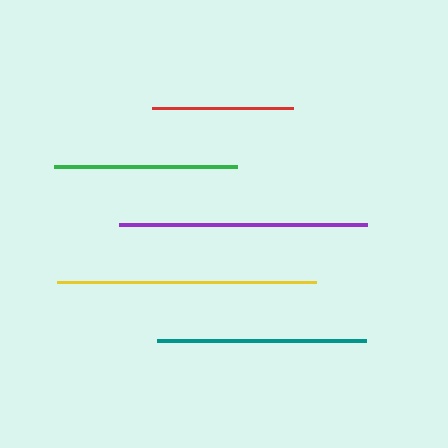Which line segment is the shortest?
The red line is the shortest at approximately 141 pixels.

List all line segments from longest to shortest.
From longest to shortest: yellow, purple, teal, green, red.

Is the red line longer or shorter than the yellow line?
The yellow line is longer than the red line.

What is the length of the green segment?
The green segment is approximately 182 pixels long.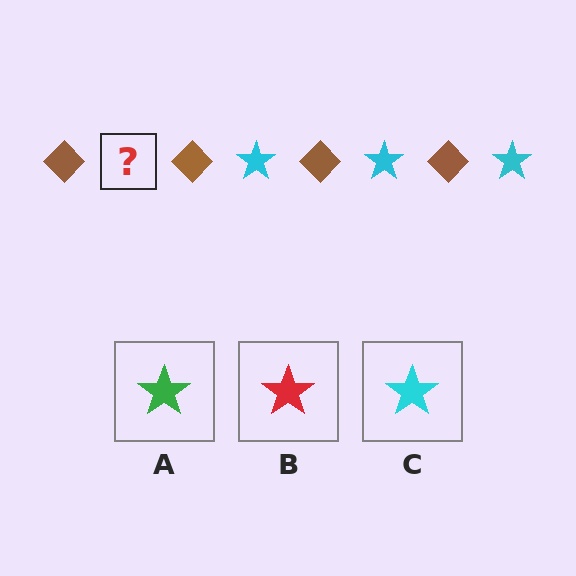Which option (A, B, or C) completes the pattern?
C.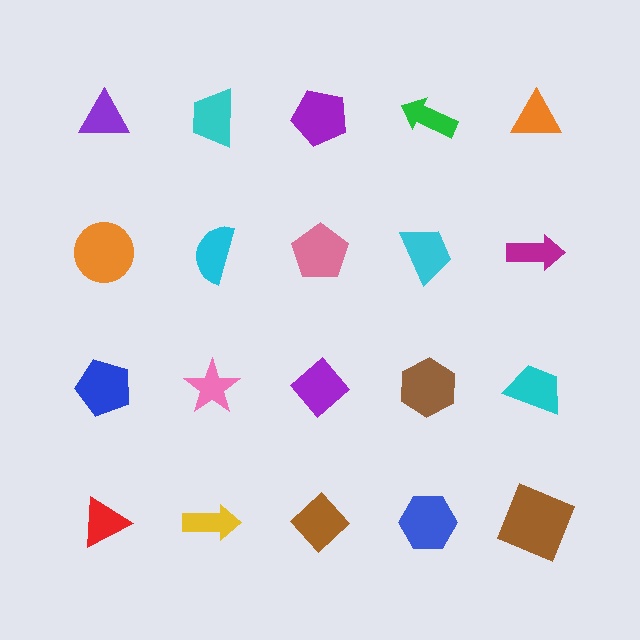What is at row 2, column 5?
A magenta arrow.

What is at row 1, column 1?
A purple triangle.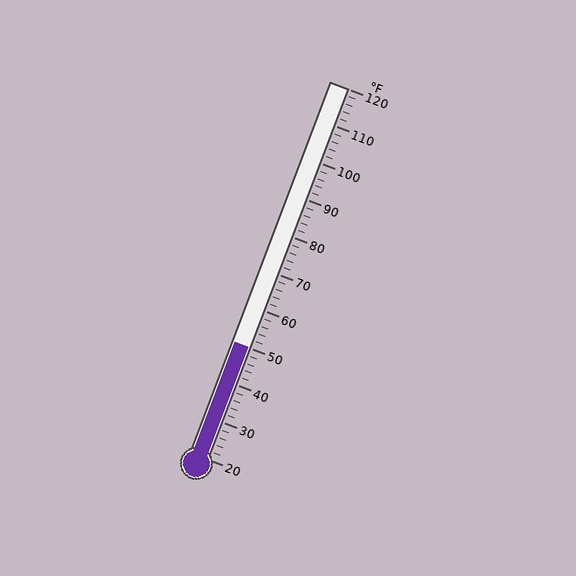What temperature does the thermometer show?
The thermometer shows approximately 50°F.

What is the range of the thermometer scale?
The thermometer scale ranges from 20°F to 120°F.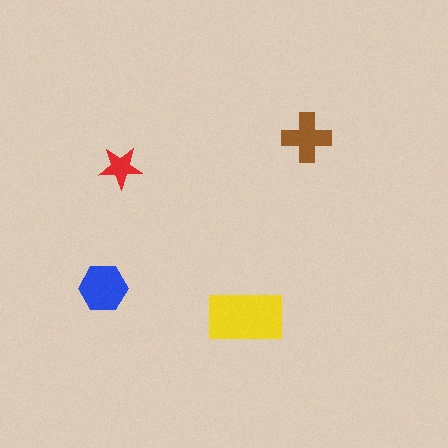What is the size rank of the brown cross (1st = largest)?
3rd.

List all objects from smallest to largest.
The red star, the brown cross, the blue hexagon, the yellow rectangle.